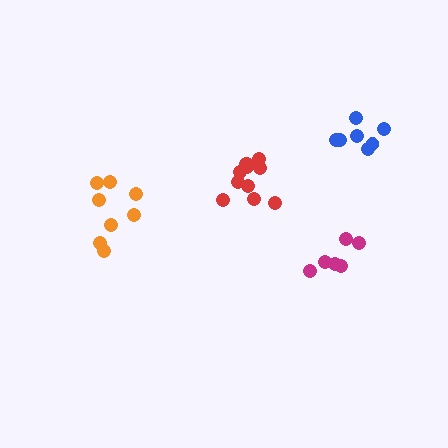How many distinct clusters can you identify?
There are 4 distinct clusters.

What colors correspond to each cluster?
The clusters are colored: orange, red, magenta, blue.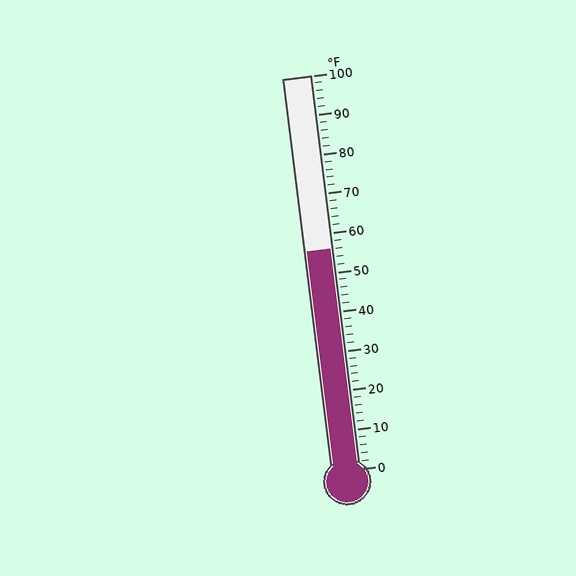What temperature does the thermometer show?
The thermometer shows approximately 56°F.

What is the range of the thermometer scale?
The thermometer scale ranges from 0°F to 100°F.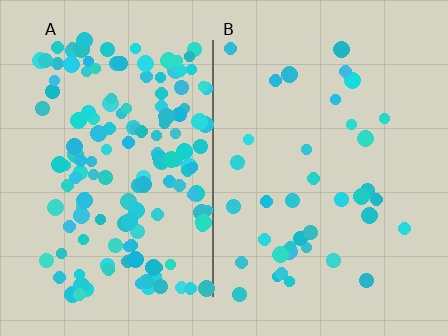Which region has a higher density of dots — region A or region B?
A (the left).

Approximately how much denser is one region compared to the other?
Approximately 4.0× — region A over region B.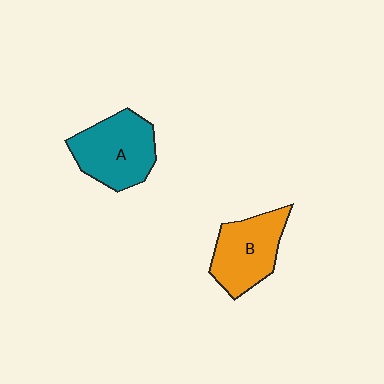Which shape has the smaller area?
Shape B (orange).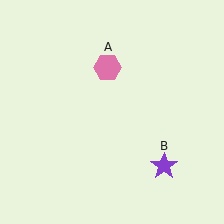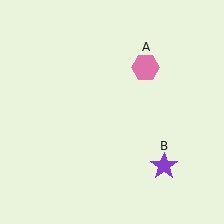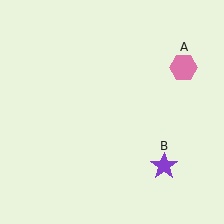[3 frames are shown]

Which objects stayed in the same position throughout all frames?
Purple star (object B) remained stationary.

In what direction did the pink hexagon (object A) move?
The pink hexagon (object A) moved right.